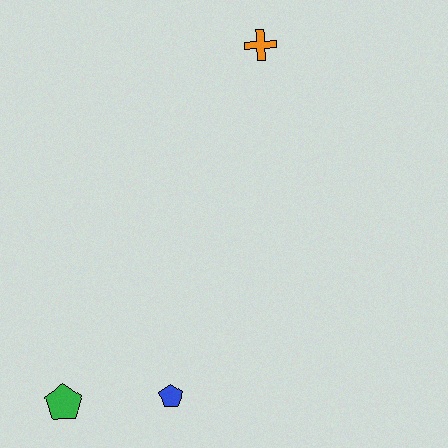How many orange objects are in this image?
There is 1 orange object.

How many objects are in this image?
There are 3 objects.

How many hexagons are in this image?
There are no hexagons.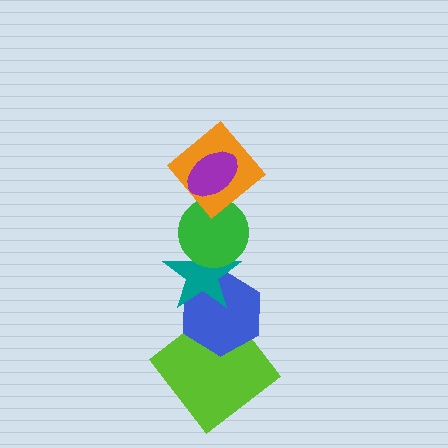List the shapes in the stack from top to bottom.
From top to bottom: the purple ellipse, the orange diamond, the green circle, the teal star, the blue hexagon, the lime diamond.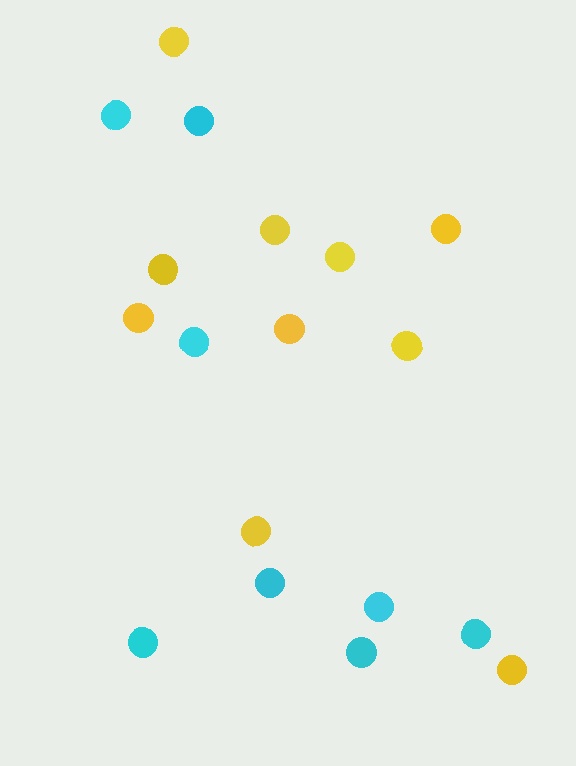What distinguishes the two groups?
There are 2 groups: one group of yellow circles (10) and one group of cyan circles (8).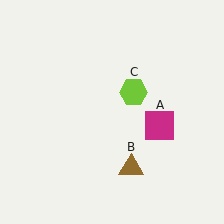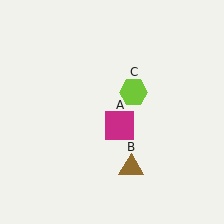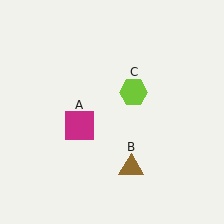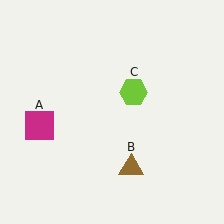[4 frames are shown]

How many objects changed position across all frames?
1 object changed position: magenta square (object A).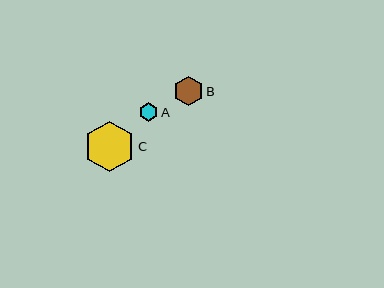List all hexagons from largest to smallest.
From largest to smallest: C, B, A.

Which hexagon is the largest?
Hexagon C is the largest with a size of approximately 51 pixels.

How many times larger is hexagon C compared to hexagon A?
Hexagon C is approximately 2.7 times the size of hexagon A.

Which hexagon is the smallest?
Hexagon A is the smallest with a size of approximately 19 pixels.